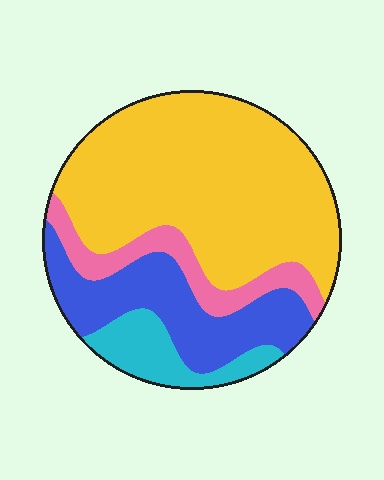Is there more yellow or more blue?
Yellow.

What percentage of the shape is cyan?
Cyan takes up about one tenth (1/10) of the shape.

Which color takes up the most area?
Yellow, at roughly 55%.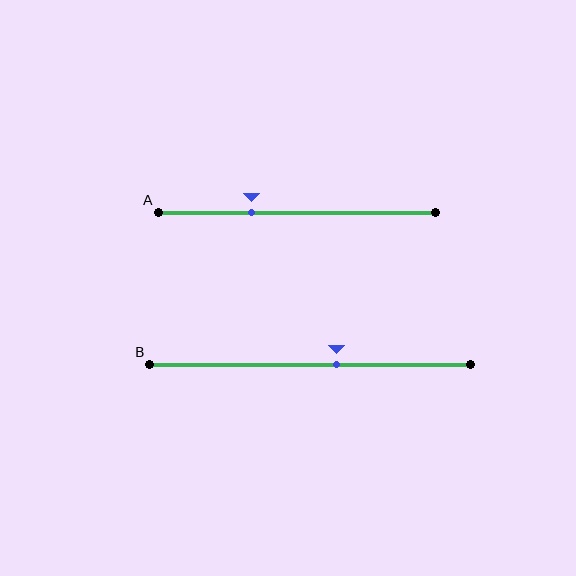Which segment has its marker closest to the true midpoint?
Segment B has its marker closest to the true midpoint.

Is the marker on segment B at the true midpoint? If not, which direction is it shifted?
No, the marker on segment B is shifted to the right by about 8% of the segment length.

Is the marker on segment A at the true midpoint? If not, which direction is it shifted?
No, the marker on segment A is shifted to the left by about 16% of the segment length.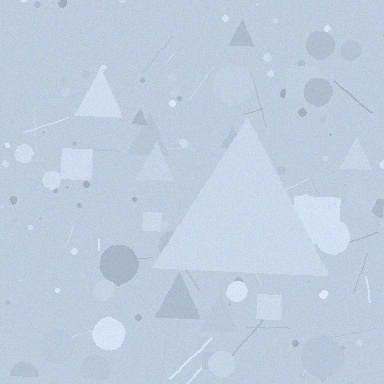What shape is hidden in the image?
A triangle is hidden in the image.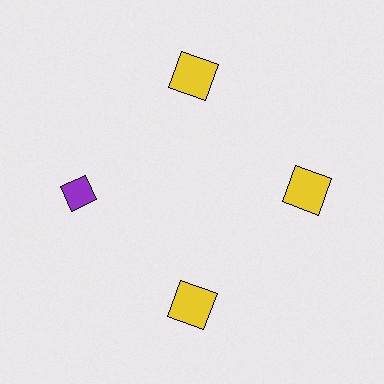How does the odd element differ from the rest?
It differs in both color (purple instead of yellow) and shape (diamond instead of square).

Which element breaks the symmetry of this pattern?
The purple diamond at roughly the 9 o'clock position breaks the symmetry. All other shapes are yellow squares.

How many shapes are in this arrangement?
There are 4 shapes arranged in a ring pattern.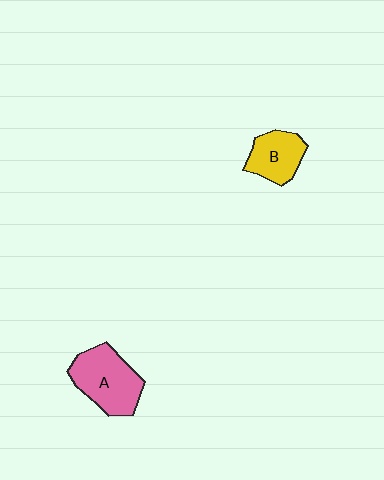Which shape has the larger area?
Shape A (pink).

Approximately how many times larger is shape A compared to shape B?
Approximately 1.5 times.